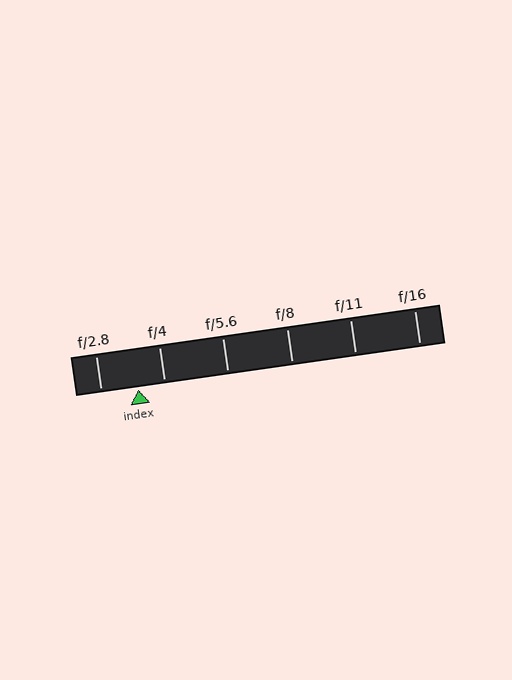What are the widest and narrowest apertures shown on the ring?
The widest aperture shown is f/2.8 and the narrowest is f/16.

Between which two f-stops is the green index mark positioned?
The index mark is between f/2.8 and f/4.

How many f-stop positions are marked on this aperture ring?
There are 6 f-stop positions marked.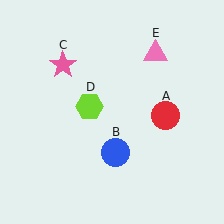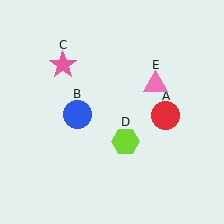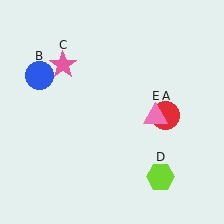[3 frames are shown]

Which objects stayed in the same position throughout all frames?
Red circle (object A) and pink star (object C) remained stationary.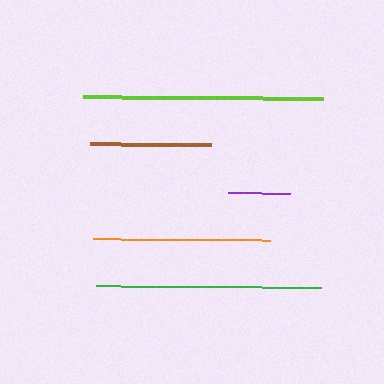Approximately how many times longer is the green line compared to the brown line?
The green line is approximately 1.9 times the length of the brown line.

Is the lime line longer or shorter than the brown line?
The lime line is longer than the brown line.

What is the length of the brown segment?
The brown segment is approximately 121 pixels long.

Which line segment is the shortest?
The purple line is the shortest at approximately 62 pixels.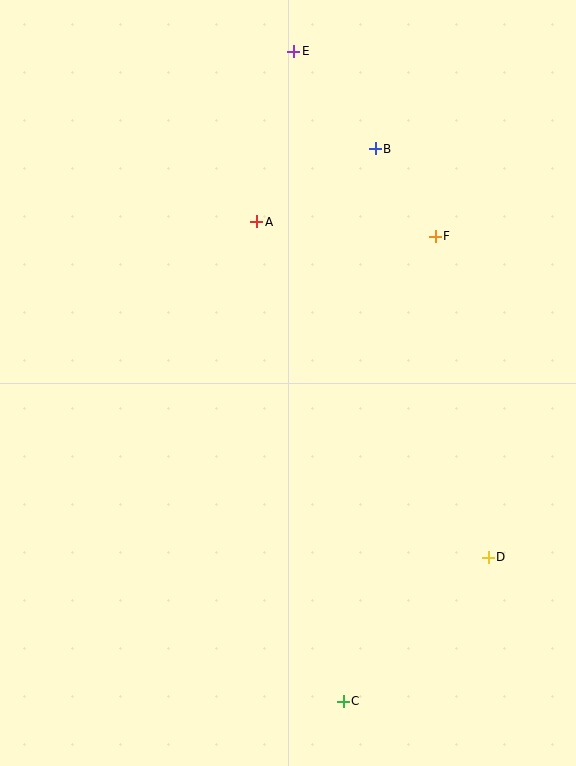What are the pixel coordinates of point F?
Point F is at (435, 236).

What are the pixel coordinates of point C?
Point C is at (343, 701).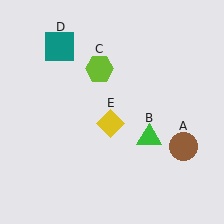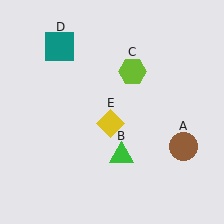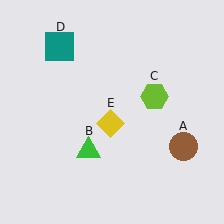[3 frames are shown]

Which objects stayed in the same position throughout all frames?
Brown circle (object A) and teal square (object D) and yellow diamond (object E) remained stationary.